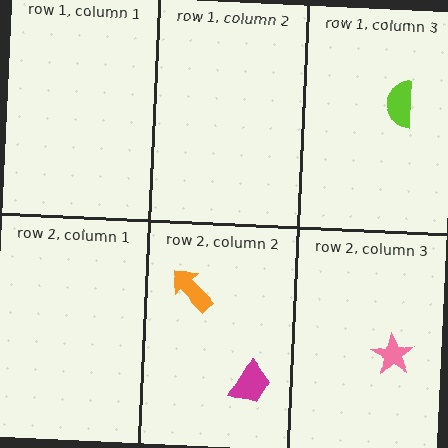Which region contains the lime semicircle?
The row 1, column 3 region.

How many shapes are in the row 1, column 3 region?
1.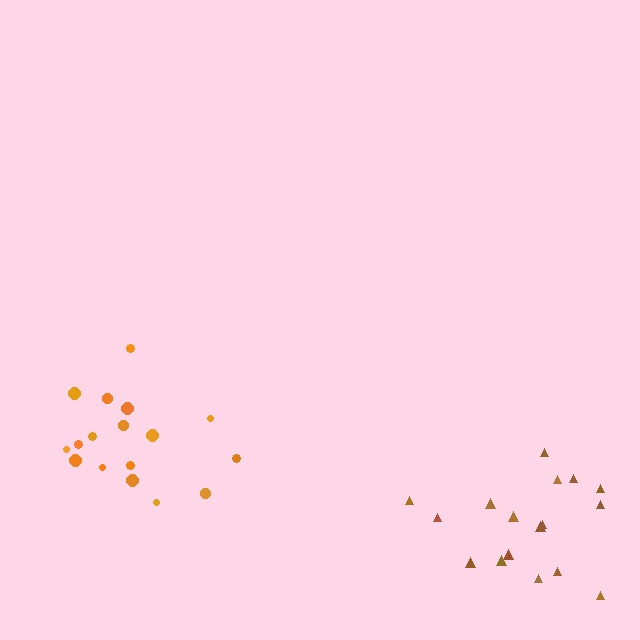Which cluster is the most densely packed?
Orange.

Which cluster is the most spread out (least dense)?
Brown.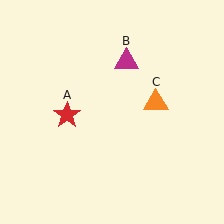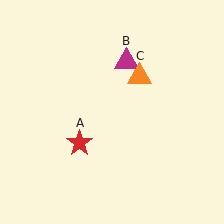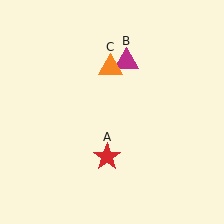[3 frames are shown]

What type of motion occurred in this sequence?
The red star (object A), orange triangle (object C) rotated counterclockwise around the center of the scene.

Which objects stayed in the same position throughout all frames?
Magenta triangle (object B) remained stationary.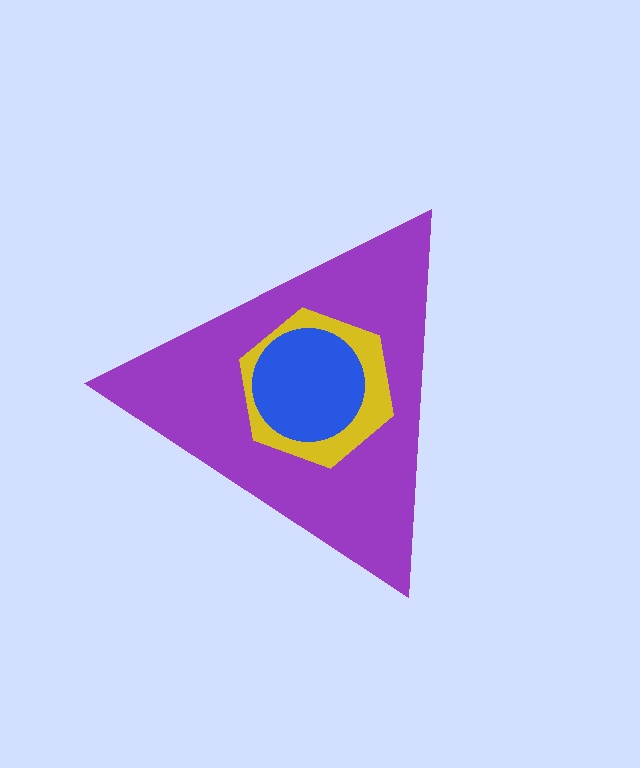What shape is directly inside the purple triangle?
The yellow hexagon.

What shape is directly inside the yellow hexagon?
The blue circle.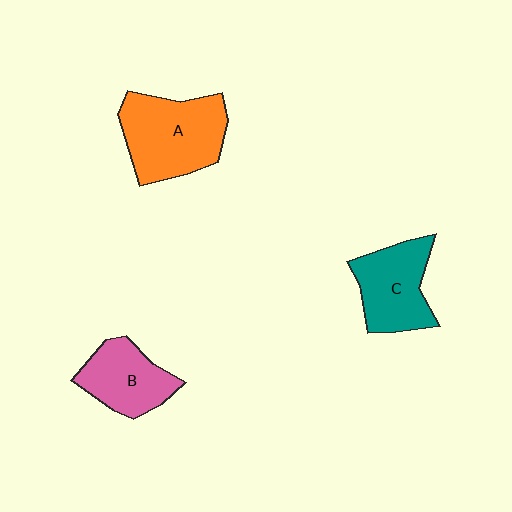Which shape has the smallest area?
Shape B (pink).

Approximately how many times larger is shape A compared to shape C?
Approximately 1.3 times.